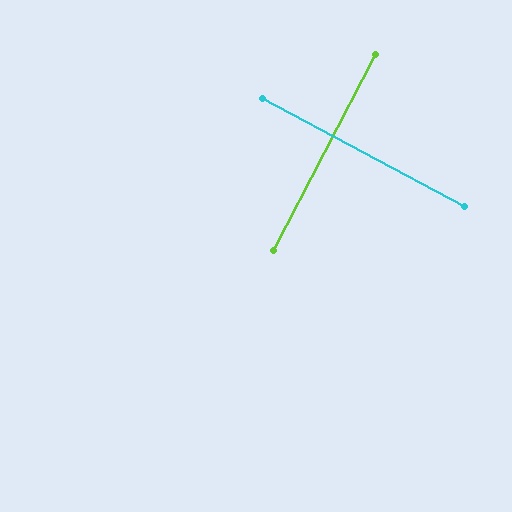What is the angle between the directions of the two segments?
Approximately 89 degrees.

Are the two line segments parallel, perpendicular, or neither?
Perpendicular — they meet at approximately 89°.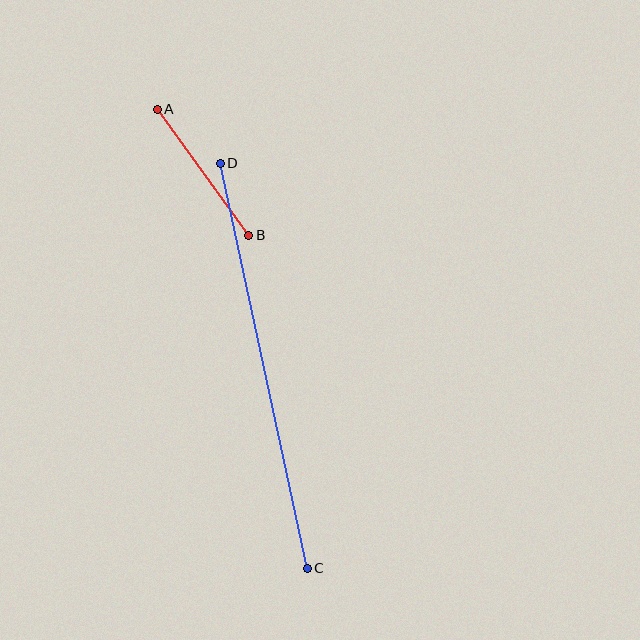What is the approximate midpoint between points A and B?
The midpoint is at approximately (203, 172) pixels.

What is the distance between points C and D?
The distance is approximately 414 pixels.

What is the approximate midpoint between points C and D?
The midpoint is at approximately (264, 366) pixels.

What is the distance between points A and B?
The distance is approximately 155 pixels.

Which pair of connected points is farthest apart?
Points C and D are farthest apart.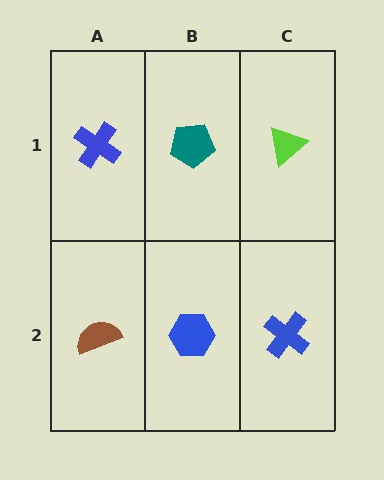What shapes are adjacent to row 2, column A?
A blue cross (row 1, column A), a blue hexagon (row 2, column B).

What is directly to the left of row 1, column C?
A teal pentagon.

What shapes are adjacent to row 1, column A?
A brown semicircle (row 2, column A), a teal pentagon (row 1, column B).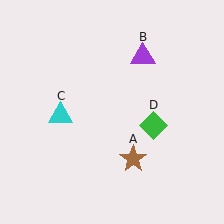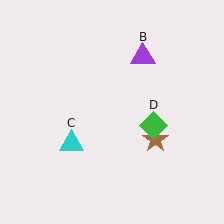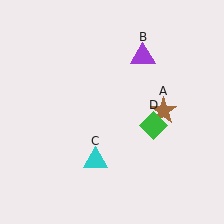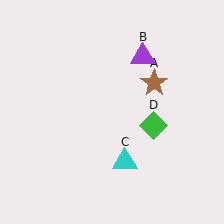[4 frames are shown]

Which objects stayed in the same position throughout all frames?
Purple triangle (object B) and green diamond (object D) remained stationary.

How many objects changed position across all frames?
2 objects changed position: brown star (object A), cyan triangle (object C).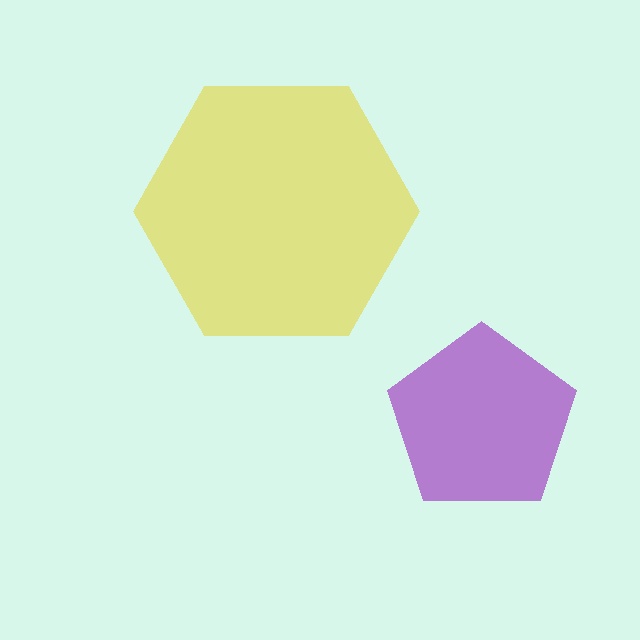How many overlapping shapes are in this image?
There are 2 overlapping shapes in the image.